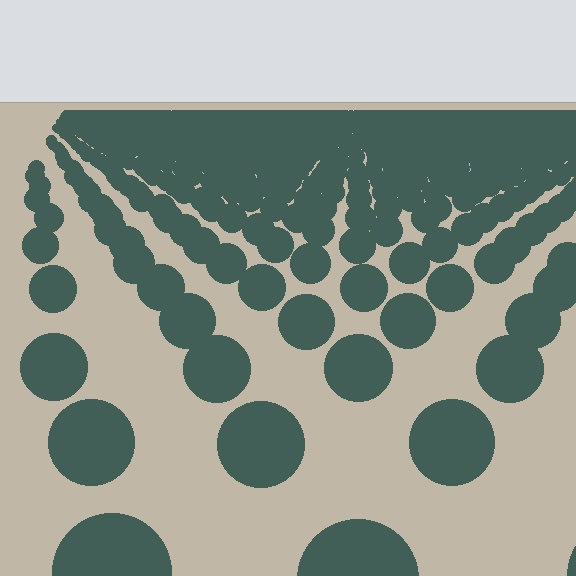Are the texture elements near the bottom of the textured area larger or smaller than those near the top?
Larger. Near the bottom, elements are closer to the viewer and appear at a bigger on-screen size.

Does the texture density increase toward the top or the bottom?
Density increases toward the top.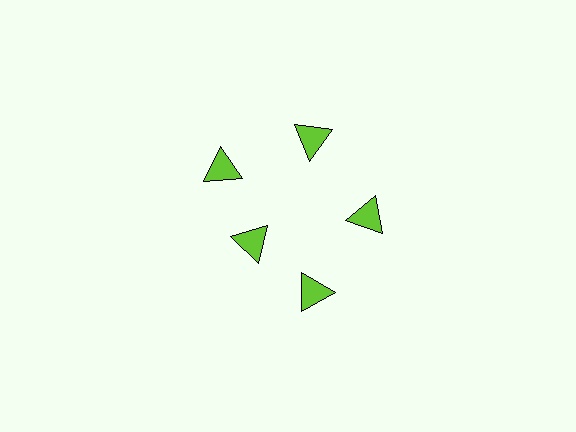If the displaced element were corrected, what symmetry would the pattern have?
It would have 5-fold rotational symmetry — the pattern would map onto itself every 72 degrees.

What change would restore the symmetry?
The symmetry would be restored by moving it outward, back onto the ring so that all 5 triangles sit at equal angles and equal distance from the center.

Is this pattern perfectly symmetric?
No. The 5 lime triangles are arranged in a ring, but one element near the 8 o'clock position is pulled inward toward the center, breaking the 5-fold rotational symmetry.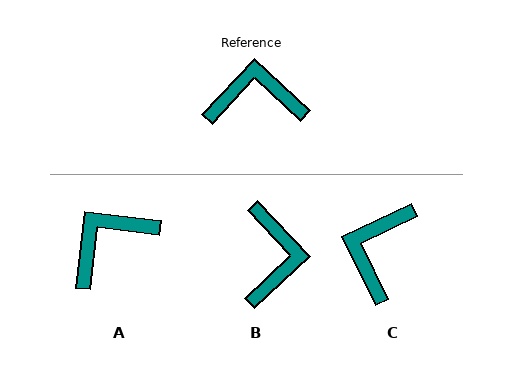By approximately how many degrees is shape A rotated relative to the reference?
Approximately 36 degrees counter-clockwise.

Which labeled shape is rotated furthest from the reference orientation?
B, about 94 degrees away.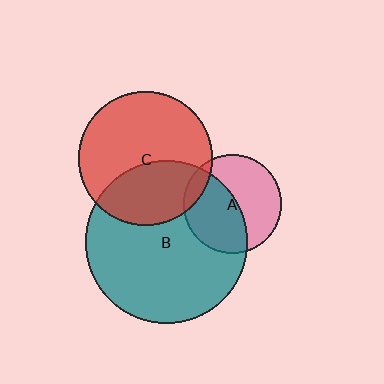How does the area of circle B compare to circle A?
Approximately 2.7 times.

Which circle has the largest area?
Circle B (teal).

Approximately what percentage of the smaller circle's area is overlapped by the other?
Approximately 10%.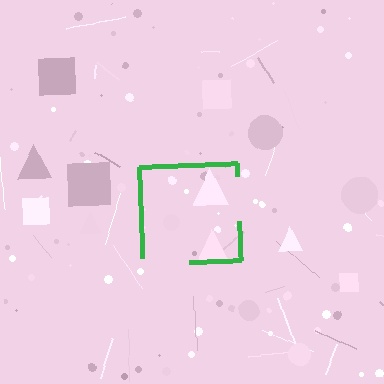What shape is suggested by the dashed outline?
The dashed outline suggests a square.